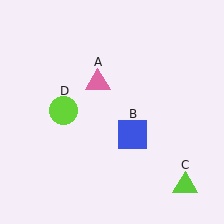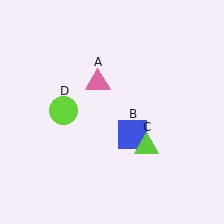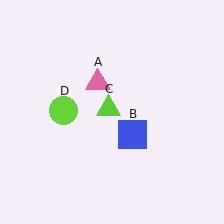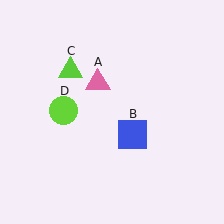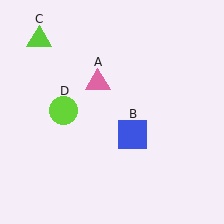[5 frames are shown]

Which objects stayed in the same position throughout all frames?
Pink triangle (object A) and blue square (object B) and lime circle (object D) remained stationary.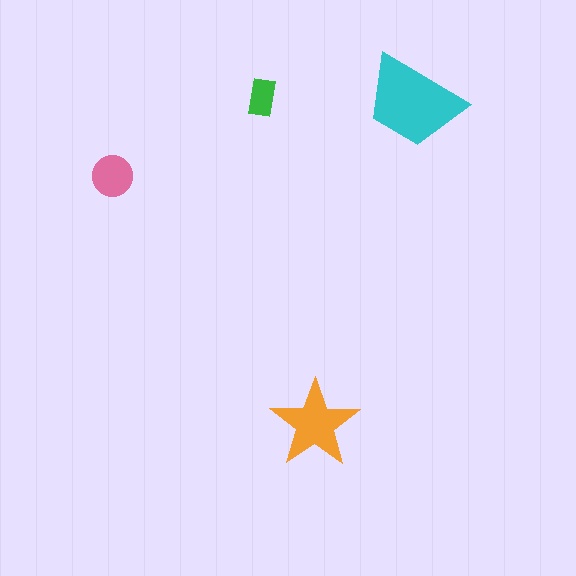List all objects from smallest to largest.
The green rectangle, the pink circle, the orange star, the cyan trapezoid.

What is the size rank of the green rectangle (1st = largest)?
4th.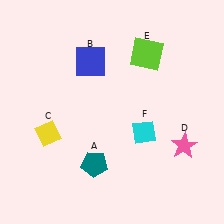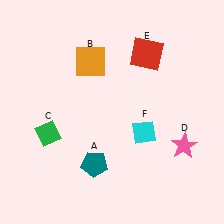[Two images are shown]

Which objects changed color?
B changed from blue to orange. C changed from yellow to green. E changed from lime to red.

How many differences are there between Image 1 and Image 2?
There are 3 differences between the two images.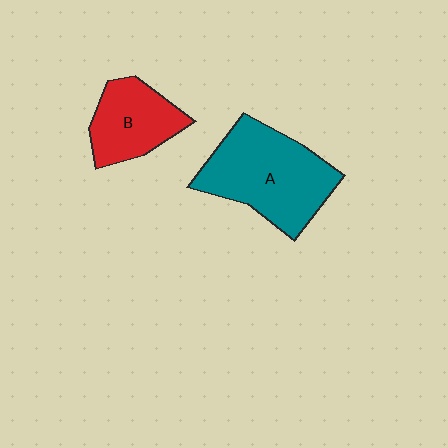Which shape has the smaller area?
Shape B (red).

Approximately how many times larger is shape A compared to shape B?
Approximately 1.7 times.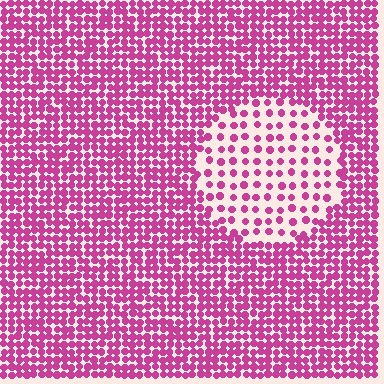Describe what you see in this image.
The image contains small magenta elements arranged at two different densities. A circle-shaped region is visible where the elements are less densely packed than the surrounding area.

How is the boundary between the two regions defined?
The boundary is defined by a change in element density (approximately 2.5x ratio). All elements are the same color, size, and shape.